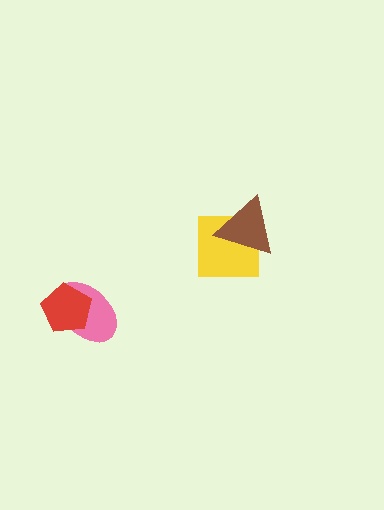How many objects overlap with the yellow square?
1 object overlaps with the yellow square.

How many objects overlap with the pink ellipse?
1 object overlaps with the pink ellipse.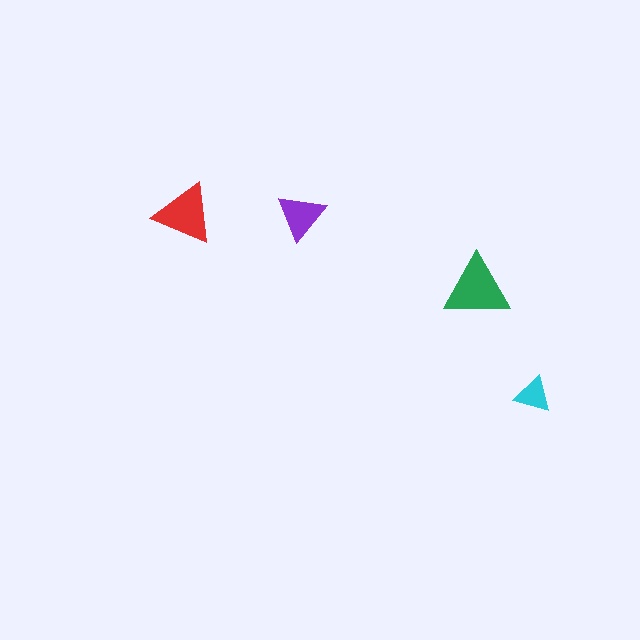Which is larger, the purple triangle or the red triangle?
The red one.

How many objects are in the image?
There are 4 objects in the image.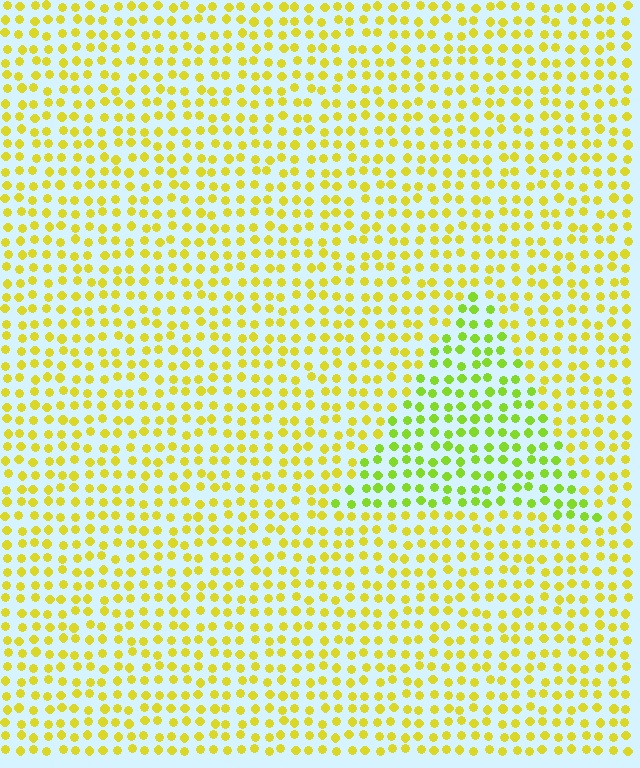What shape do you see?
I see a triangle.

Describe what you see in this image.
The image is filled with small yellow elements in a uniform arrangement. A triangle-shaped region is visible where the elements are tinted to a slightly different hue, forming a subtle color boundary.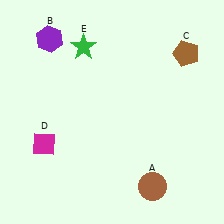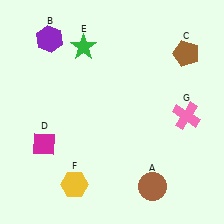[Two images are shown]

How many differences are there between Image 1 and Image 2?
There are 2 differences between the two images.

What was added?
A yellow hexagon (F), a pink cross (G) were added in Image 2.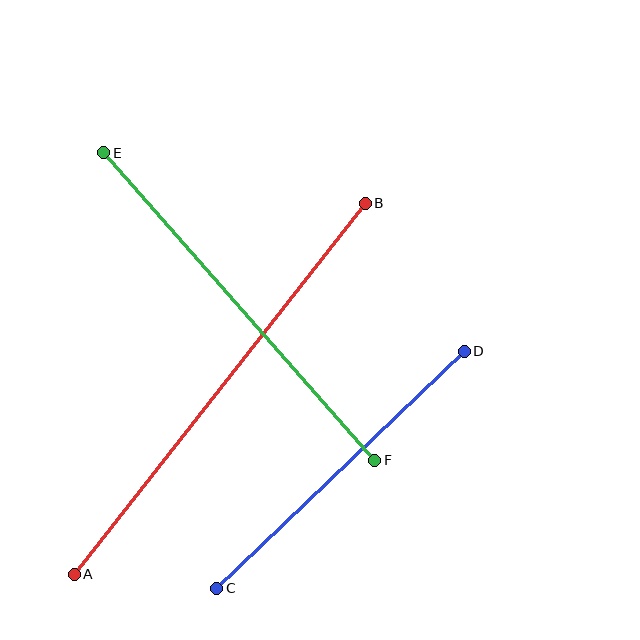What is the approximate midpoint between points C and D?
The midpoint is at approximately (340, 470) pixels.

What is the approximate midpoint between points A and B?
The midpoint is at approximately (220, 389) pixels.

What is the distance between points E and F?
The distance is approximately 410 pixels.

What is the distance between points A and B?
The distance is approximately 472 pixels.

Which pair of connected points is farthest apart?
Points A and B are farthest apart.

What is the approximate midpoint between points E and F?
The midpoint is at approximately (239, 307) pixels.